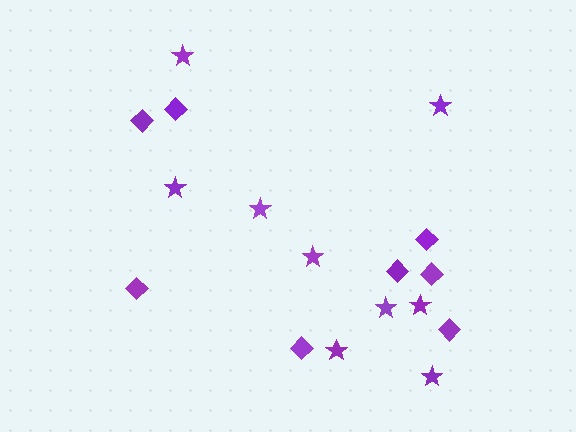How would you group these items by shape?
There are 2 groups: one group of stars (9) and one group of diamonds (8).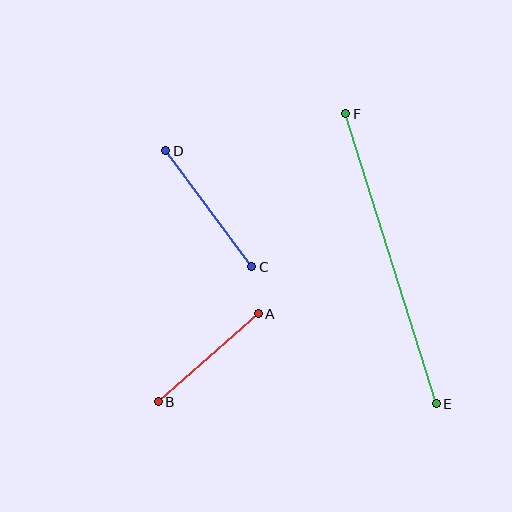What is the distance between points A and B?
The distance is approximately 133 pixels.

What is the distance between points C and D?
The distance is approximately 144 pixels.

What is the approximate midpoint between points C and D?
The midpoint is at approximately (209, 209) pixels.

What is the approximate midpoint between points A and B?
The midpoint is at approximately (208, 358) pixels.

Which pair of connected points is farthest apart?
Points E and F are farthest apart.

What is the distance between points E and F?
The distance is approximately 304 pixels.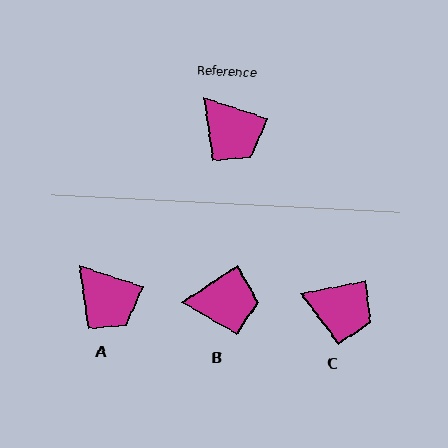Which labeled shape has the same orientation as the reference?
A.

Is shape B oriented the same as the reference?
No, it is off by about 53 degrees.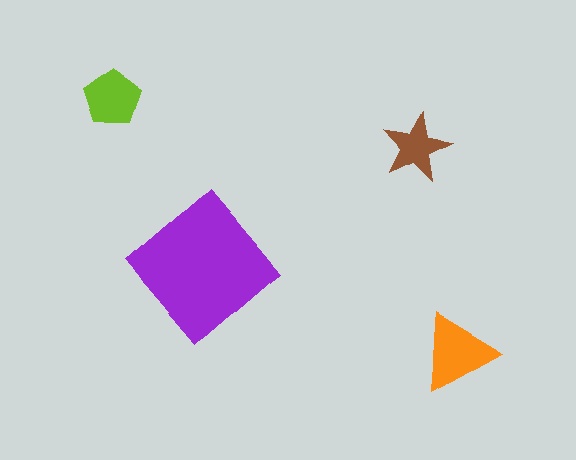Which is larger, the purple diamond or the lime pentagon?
The purple diamond.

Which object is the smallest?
The brown star.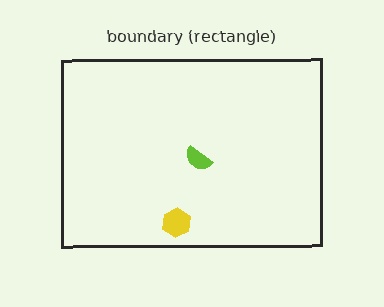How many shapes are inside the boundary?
2 inside, 0 outside.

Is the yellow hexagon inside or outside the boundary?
Inside.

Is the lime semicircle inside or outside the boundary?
Inside.